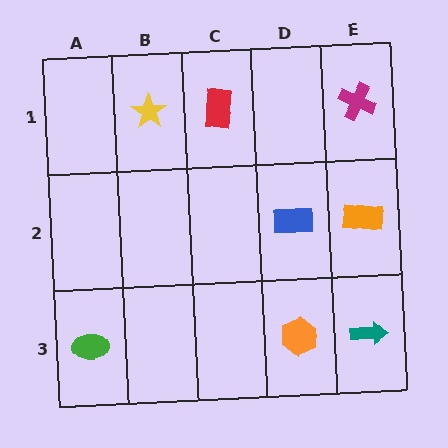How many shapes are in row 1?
3 shapes.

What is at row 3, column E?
A teal arrow.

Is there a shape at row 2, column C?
No, that cell is empty.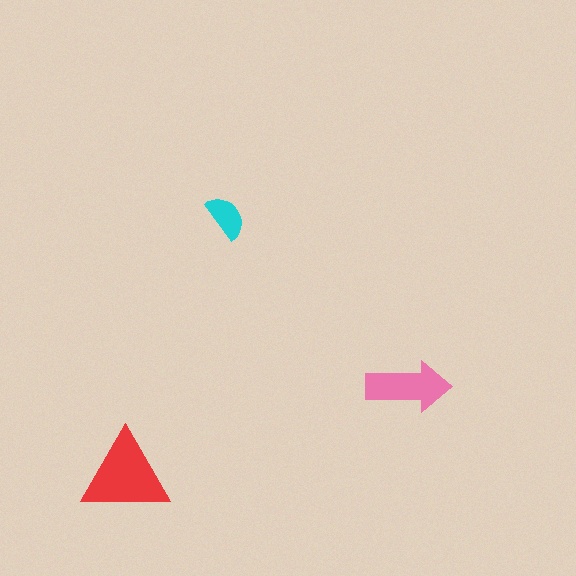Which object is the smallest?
The cyan semicircle.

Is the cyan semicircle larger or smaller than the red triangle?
Smaller.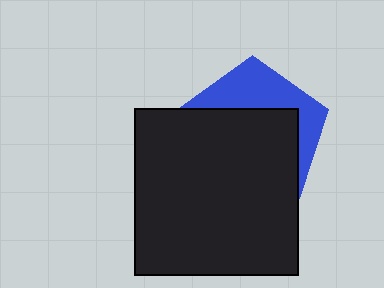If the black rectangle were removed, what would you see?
You would see the complete blue pentagon.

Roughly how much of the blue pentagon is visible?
A small part of it is visible (roughly 34%).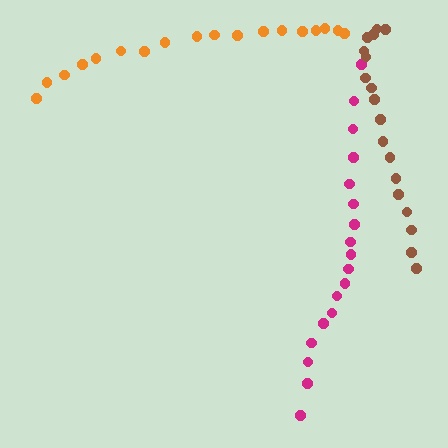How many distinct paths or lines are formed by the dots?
There are 3 distinct paths.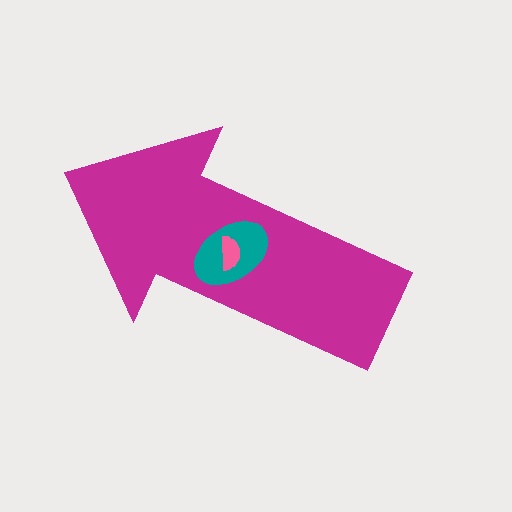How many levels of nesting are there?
3.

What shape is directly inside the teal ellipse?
The pink semicircle.